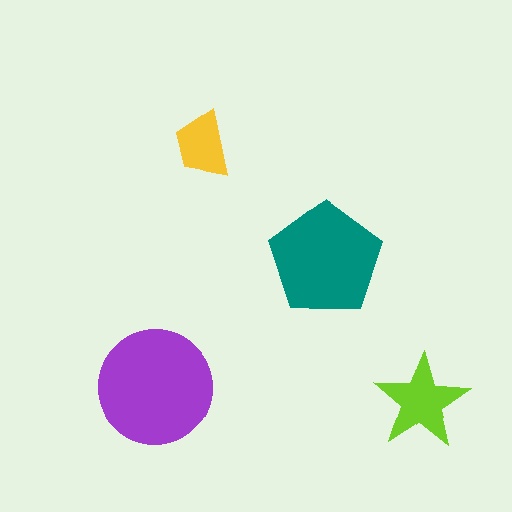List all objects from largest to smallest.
The purple circle, the teal pentagon, the lime star, the yellow trapezoid.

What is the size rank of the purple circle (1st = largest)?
1st.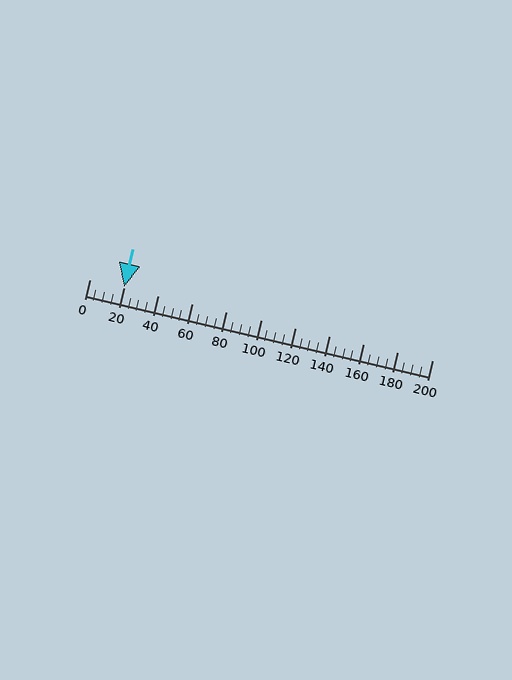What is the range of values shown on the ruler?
The ruler shows values from 0 to 200.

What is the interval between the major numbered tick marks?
The major tick marks are spaced 20 units apart.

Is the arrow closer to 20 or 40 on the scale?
The arrow is closer to 20.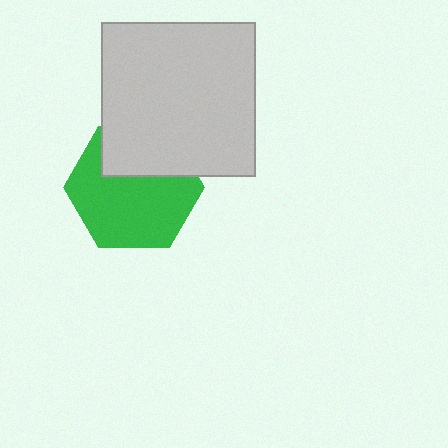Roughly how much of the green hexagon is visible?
Most of it is visible (roughly 67%).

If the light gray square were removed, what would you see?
You would see the complete green hexagon.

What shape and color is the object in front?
The object in front is a light gray square.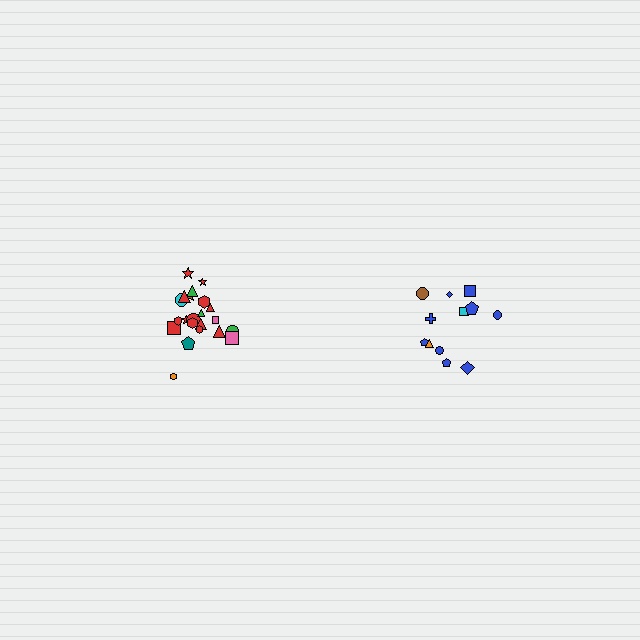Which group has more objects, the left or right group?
The left group.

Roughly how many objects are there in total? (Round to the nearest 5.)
Roughly 35 objects in total.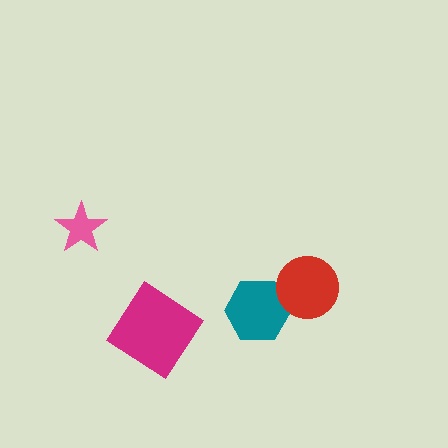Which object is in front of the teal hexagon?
The red circle is in front of the teal hexagon.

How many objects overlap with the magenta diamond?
0 objects overlap with the magenta diamond.